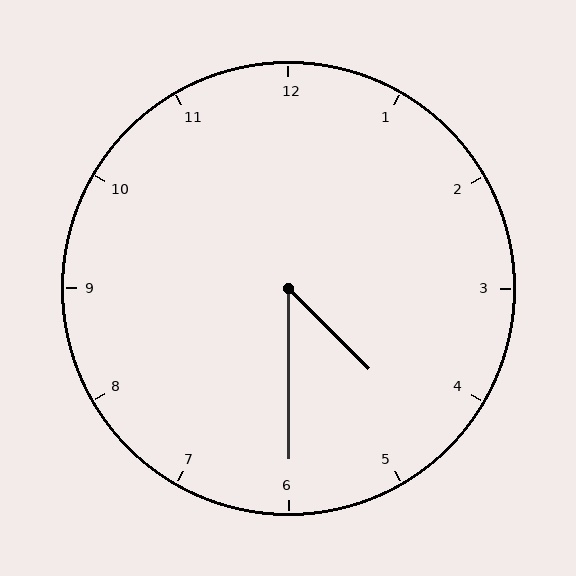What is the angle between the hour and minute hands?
Approximately 45 degrees.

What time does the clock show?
4:30.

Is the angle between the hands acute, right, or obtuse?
It is acute.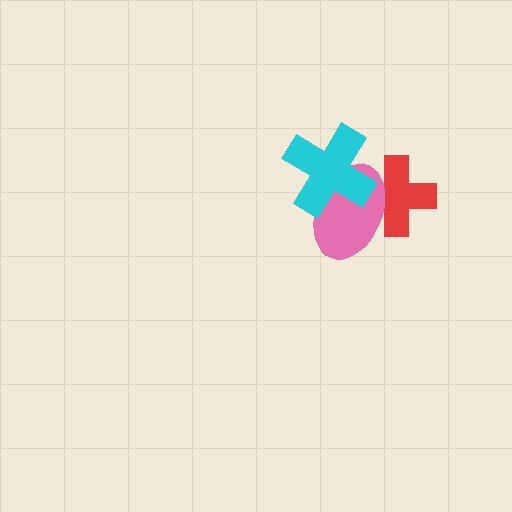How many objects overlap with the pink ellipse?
2 objects overlap with the pink ellipse.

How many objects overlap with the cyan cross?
2 objects overlap with the cyan cross.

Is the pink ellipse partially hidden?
Yes, it is partially covered by another shape.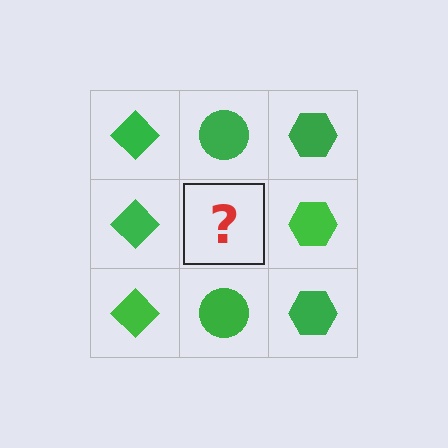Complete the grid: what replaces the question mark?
The question mark should be replaced with a green circle.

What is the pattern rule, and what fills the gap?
The rule is that each column has a consistent shape. The gap should be filled with a green circle.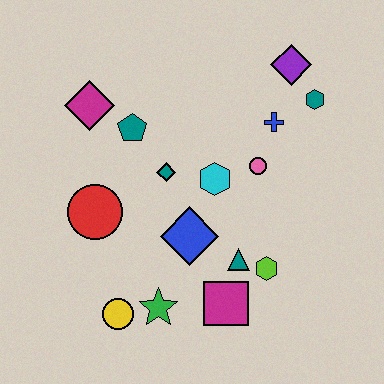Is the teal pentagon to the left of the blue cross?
Yes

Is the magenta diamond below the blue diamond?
No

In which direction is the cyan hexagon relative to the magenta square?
The cyan hexagon is above the magenta square.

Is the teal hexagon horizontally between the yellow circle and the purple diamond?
No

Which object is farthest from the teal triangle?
The magenta diamond is farthest from the teal triangle.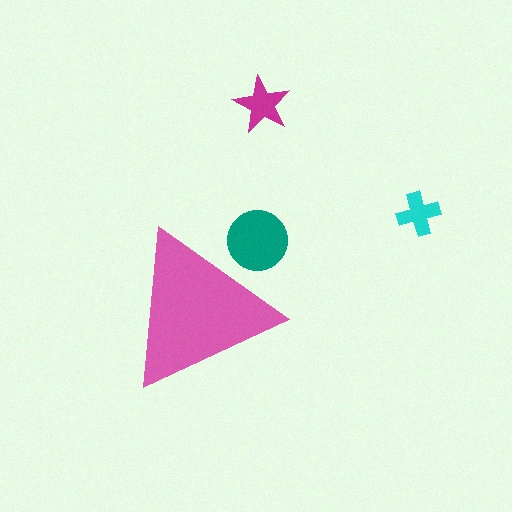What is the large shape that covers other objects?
A pink triangle.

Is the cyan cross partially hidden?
No, the cyan cross is fully visible.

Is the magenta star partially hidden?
No, the magenta star is fully visible.